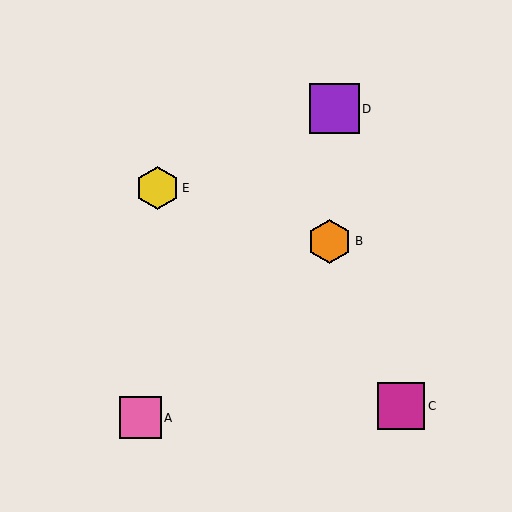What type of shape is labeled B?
Shape B is an orange hexagon.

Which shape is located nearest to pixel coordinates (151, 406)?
The pink square (labeled A) at (140, 418) is nearest to that location.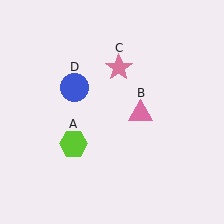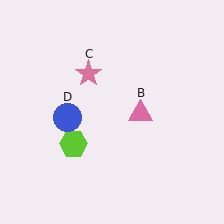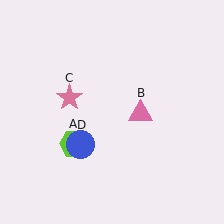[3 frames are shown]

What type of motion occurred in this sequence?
The pink star (object C), blue circle (object D) rotated counterclockwise around the center of the scene.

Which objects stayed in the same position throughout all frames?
Lime hexagon (object A) and pink triangle (object B) remained stationary.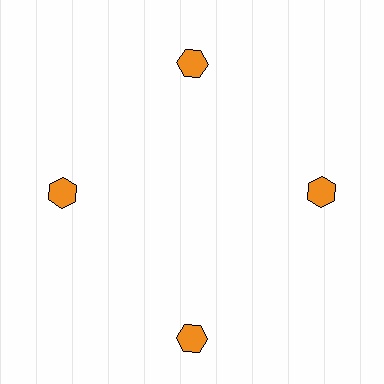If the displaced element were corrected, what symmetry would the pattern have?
It would have 4-fold rotational symmetry — the pattern would map onto itself every 90 degrees.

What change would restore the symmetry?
The symmetry would be restored by moving it inward, back onto the ring so that all 4 hexagons sit at equal angles and equal distance from the center.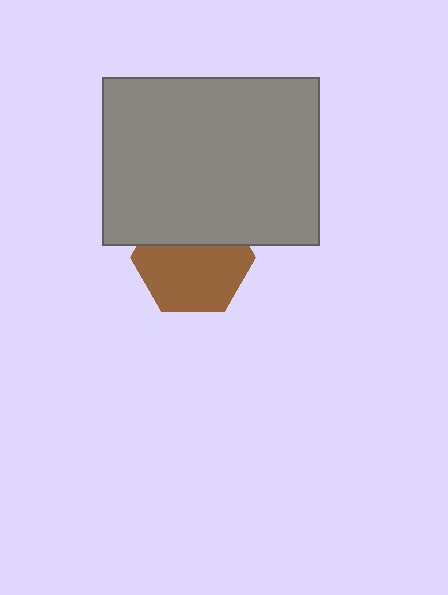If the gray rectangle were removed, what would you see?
You would see the complete brown hexagon.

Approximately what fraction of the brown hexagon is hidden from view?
Roughly 37% of the brown hexagon is hidden behind the gray rectangle.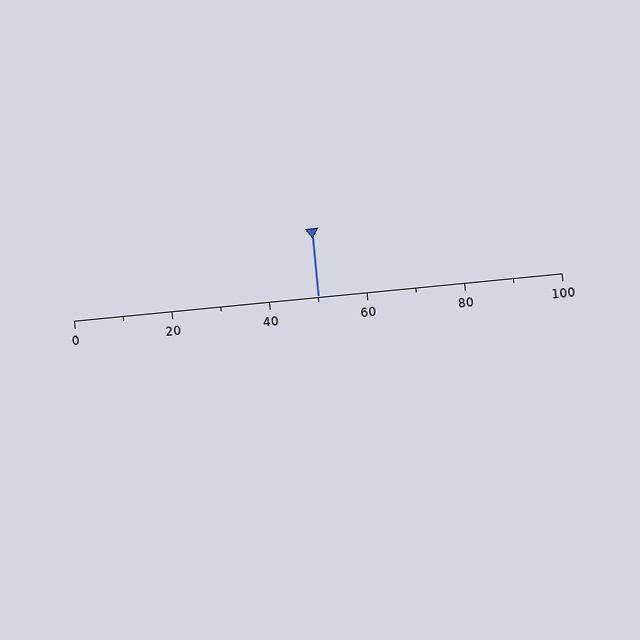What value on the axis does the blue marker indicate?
The marker indicates approximately 50.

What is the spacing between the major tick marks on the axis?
The major ticks are spaced 20 apart.